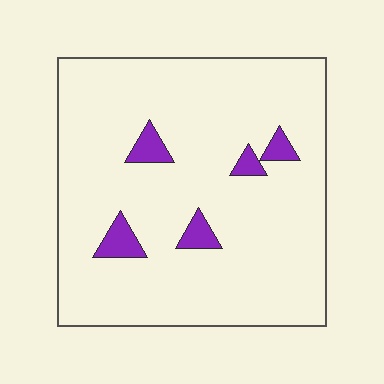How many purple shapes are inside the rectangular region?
5.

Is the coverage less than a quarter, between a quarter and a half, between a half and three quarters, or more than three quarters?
Less than a quarter.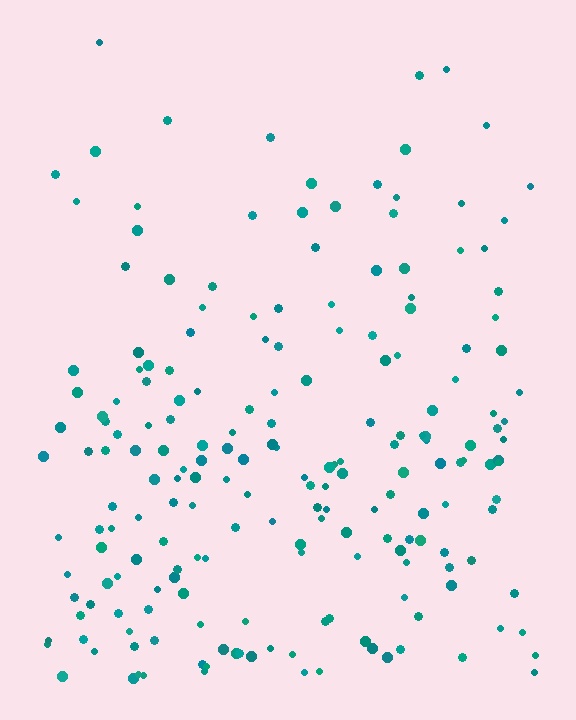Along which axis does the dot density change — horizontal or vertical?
Vertical.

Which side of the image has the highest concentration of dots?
The bottom.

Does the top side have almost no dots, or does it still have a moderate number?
Still a moderate number, just noticeably fewer than the bottom.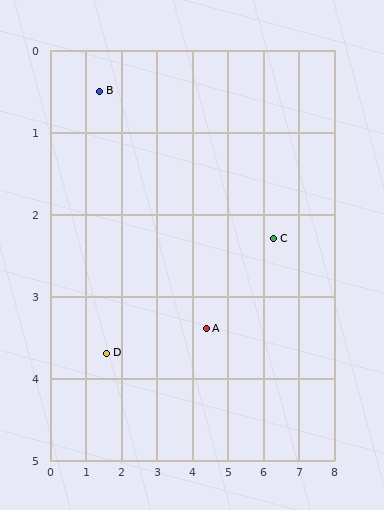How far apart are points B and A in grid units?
Points B and A are about 4.2 grid units apart.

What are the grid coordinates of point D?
Point D is at approximately (1.6, 3.7).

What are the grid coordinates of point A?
Point A is at approximately (4.4, 3.4).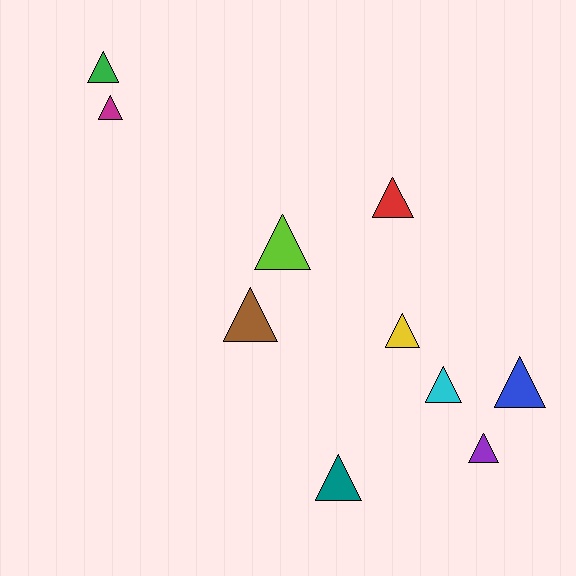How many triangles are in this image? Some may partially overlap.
There are 10 triangles.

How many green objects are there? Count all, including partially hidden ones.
There is 1 green object.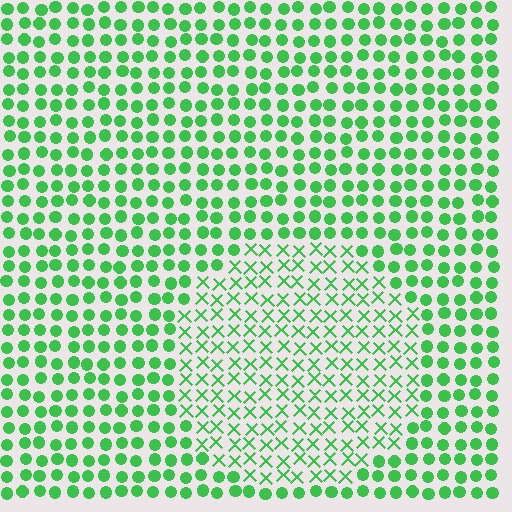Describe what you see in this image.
The image is filled with small green elements arranged in a uniform grid. A circle-shaped region contains X marks, while the surrounding area contains circles. The boundary is defined purely by the change in element shape.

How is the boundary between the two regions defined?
The boundary is defined by a change in element shape: X marks inside vs. circles outside. All elements share the same color and spacing.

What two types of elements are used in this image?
The image uses X marks inside the circle region and circles outside it.